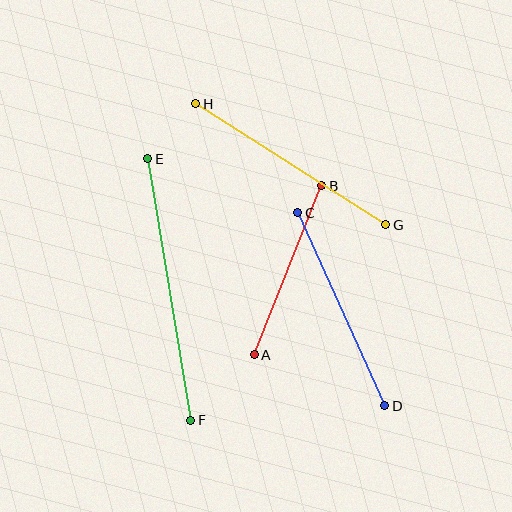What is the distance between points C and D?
The distance is approximately 211 pixels.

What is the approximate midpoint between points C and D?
The midpoint is at approximately (341, 309) pixels.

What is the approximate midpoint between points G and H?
The midpoint is at approximately (291, 164) pixels.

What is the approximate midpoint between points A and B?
The midpoint is at approximately (288, 270) pixels.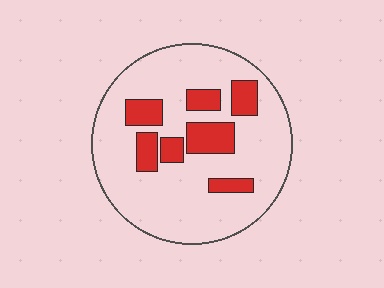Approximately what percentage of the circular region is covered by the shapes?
Approximately 20%.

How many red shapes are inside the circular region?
7.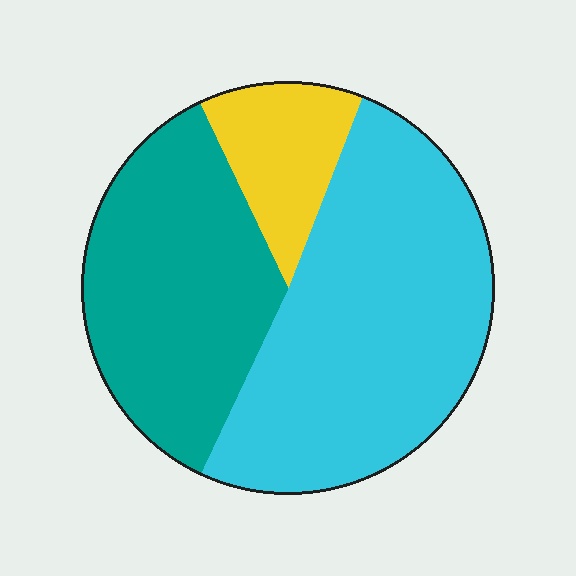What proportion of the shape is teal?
Teal takes up about three eighths (3/8) of the shape.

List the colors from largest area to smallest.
From largest to smallest: cyan, teal, yellow.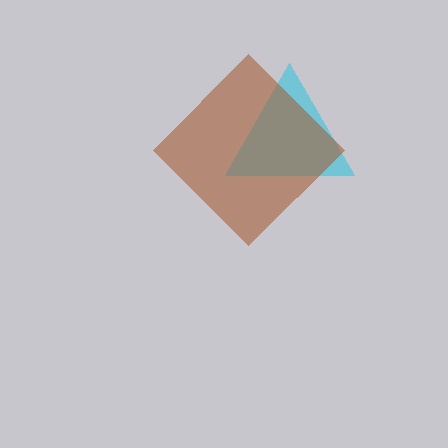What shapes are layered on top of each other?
The layered shapes are: a cyan triangle, a brown diamond.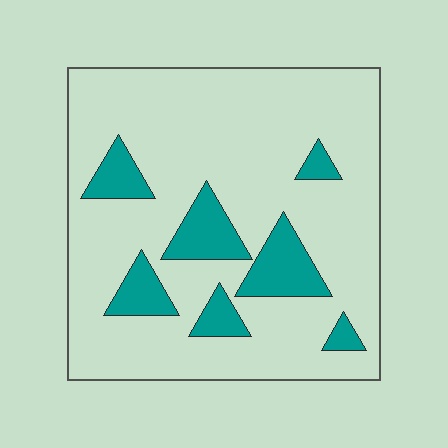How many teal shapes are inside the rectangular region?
7.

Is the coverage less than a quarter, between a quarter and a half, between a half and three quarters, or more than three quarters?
Less than a quarter.